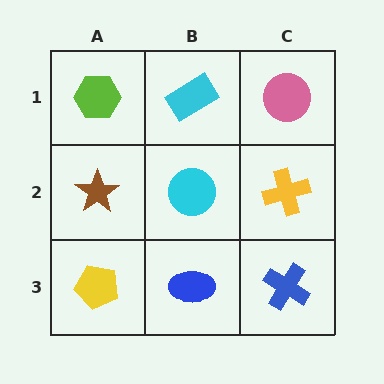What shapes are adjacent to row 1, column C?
A yellow cross (row 2, column C), a cyan rectangle (row 1, column B).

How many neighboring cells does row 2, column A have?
3.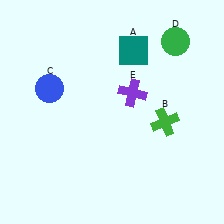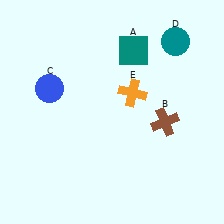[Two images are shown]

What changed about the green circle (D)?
In Image 1, D is green. In Image 2, it changed to teal.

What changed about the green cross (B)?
In Image 1, B is green. In Image 2, it changed to brown.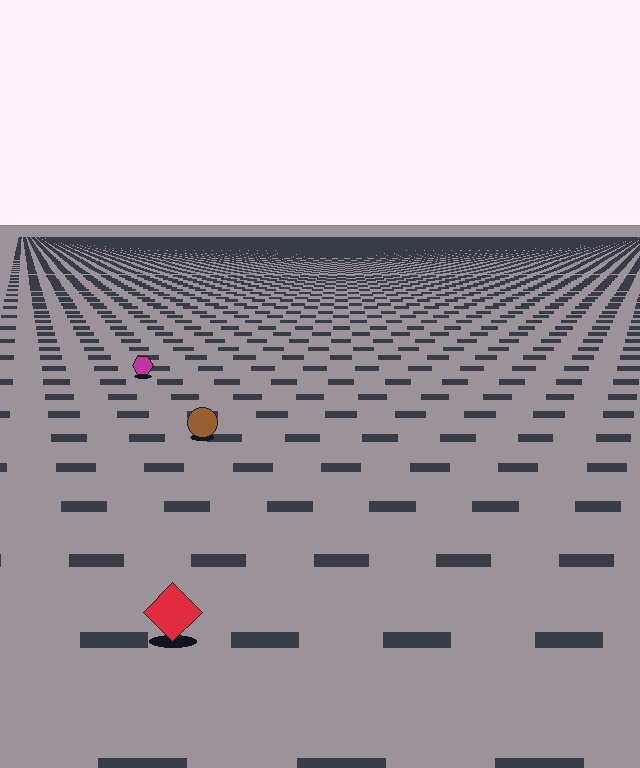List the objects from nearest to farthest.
From nearest to farthest: the red diamond, the brown circle, the magenta hexagon.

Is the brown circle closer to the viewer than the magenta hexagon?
Yes. The brown circle is closer — you can tell from the texture gradient: the ground texture is coarser near it.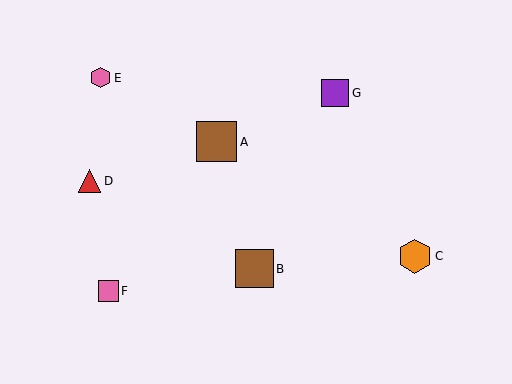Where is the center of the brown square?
The center of the brown square is at (254, 269).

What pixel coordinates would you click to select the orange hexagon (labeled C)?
Click at (415, 256) to select the orange hexagon C.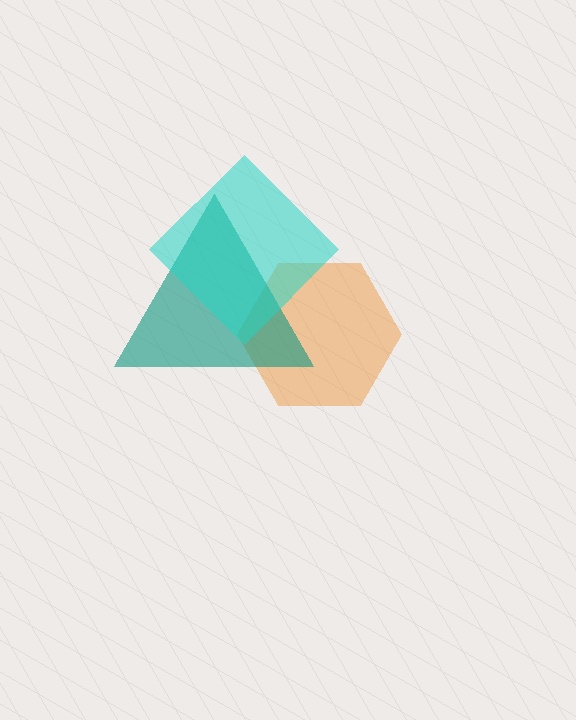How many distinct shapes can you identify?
There are 3 distinct shapes: an orange hexagon, a teal triangle, a cyan diamond.